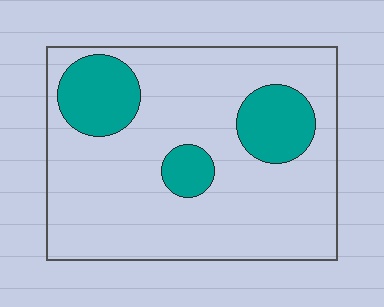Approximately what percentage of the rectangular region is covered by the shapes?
Approximately 20%.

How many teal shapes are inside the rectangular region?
3.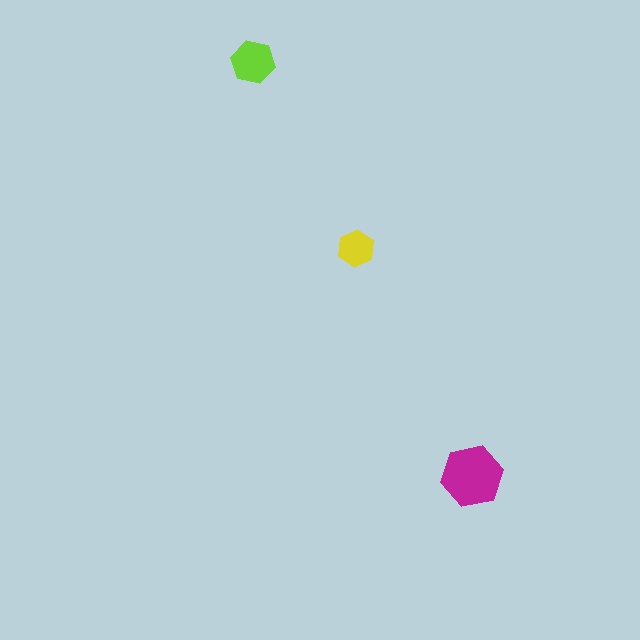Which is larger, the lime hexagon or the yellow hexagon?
The lime one.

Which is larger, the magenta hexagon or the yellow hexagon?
The magenta one.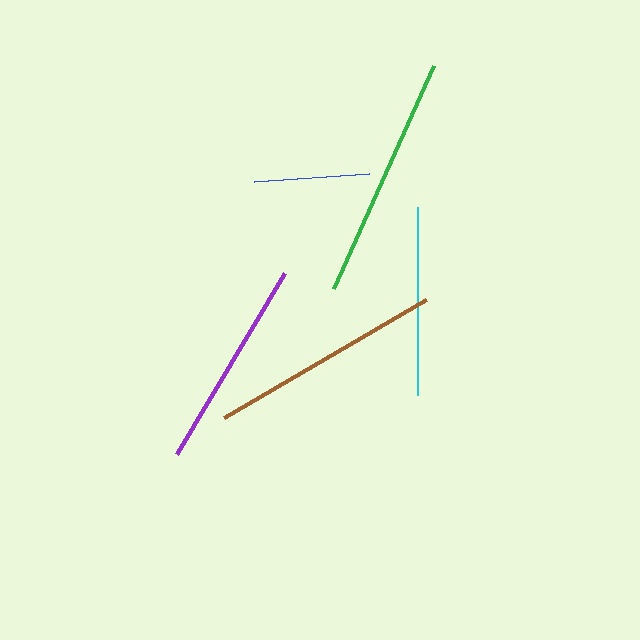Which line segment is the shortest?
The blue line is the shortest at approximately 116 pixels.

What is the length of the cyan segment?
The cyan segment is approximately 189 pixels long.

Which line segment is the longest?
The green line is the longest at approximately 245 pixels.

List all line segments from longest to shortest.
From longest to shortest: green, brown, purple, cyan, blue.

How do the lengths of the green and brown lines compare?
The green and brown lines are approximately the same length.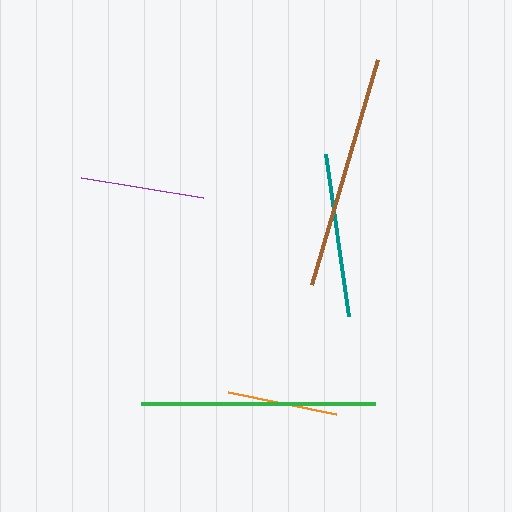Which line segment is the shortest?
The orange line is the shortest at approximately 110 pixels.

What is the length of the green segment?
The green segment is approximately 234 pixels long.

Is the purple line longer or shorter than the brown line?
The brown line is longer than the purple line.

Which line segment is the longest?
The brown line is the longest at approximately 234 pixels.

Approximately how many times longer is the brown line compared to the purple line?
The brown line is approximately 1.9 times the length of the purple line.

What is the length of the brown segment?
The brown segment is approximately 234 pixels long.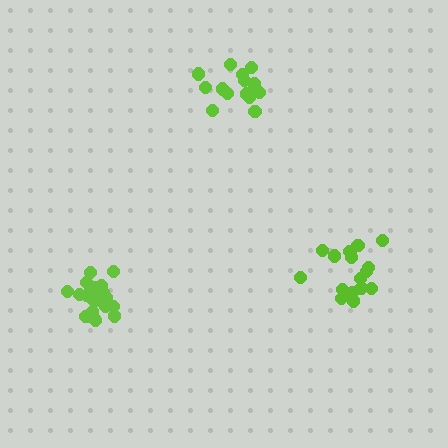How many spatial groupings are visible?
There are 3 spatial groupings.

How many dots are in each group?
Group 1: 19 dots, Group 2: 17 dots, Group 3: 15 dots (51 total).